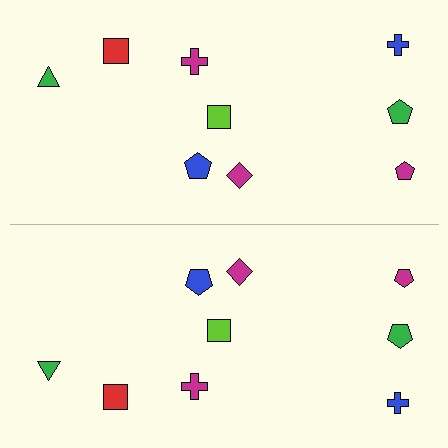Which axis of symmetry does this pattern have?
The pattern has a horizontal axis of symmetry running through the center of the image.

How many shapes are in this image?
There are 18 shapes in this image.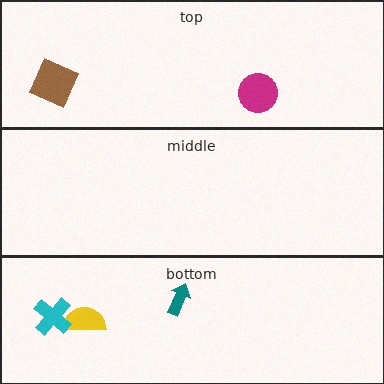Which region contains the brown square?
The top region.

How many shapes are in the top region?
2.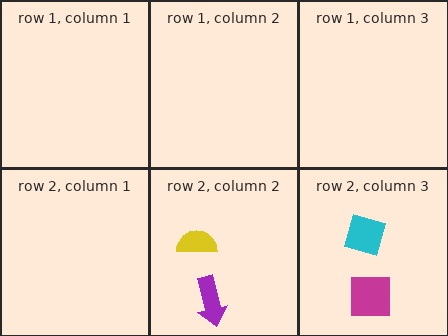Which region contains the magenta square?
The row 2, column 3 region.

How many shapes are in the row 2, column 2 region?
2.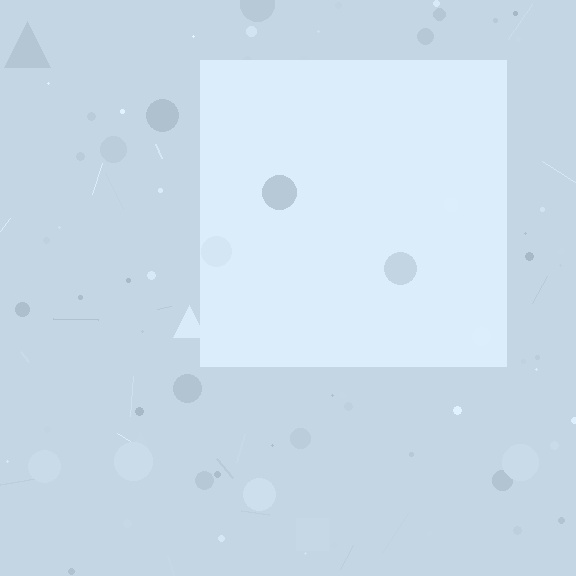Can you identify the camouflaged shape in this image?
The camouflaged shape is a square.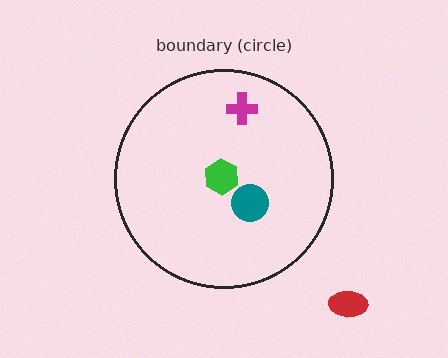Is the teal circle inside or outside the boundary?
Inside.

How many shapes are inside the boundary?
3 inside, 1 outside.